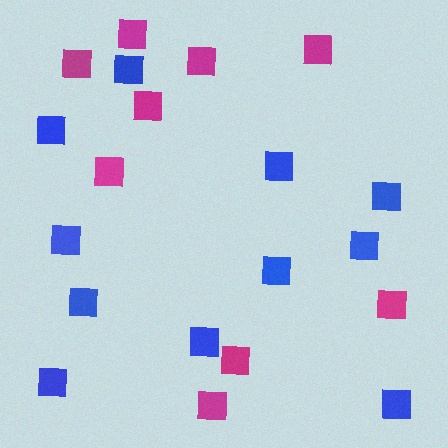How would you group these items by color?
There are 2 groups: one group of magenta squares (9) and one group of blue squares (11).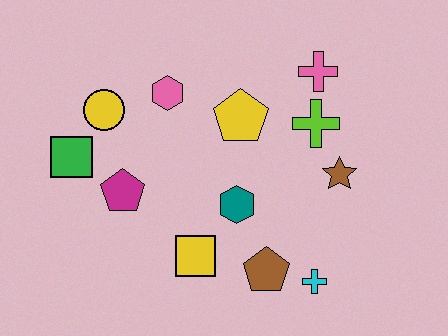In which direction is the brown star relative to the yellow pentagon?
The brown star is to the right of the yellow pentagon.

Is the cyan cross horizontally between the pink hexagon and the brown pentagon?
No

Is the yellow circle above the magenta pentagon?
Yes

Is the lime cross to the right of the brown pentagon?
Yes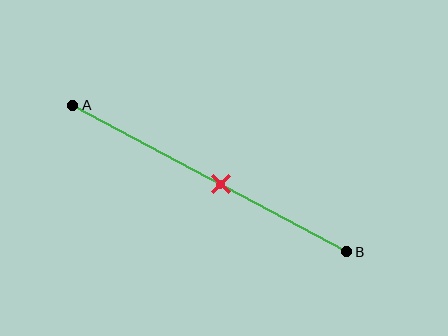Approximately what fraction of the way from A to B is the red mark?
The red mark is approximately 55% of the way from A to B.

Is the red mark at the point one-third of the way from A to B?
No, the mark is at about 55% from A, not at the 33% one-third point.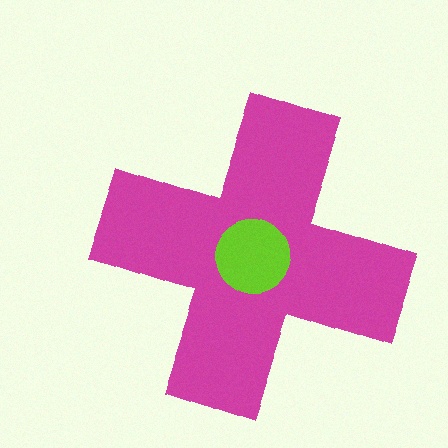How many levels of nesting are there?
2.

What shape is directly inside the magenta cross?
The lime circle.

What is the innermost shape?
The lime circle.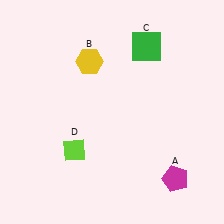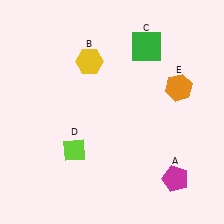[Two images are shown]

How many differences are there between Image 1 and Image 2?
There is 1 difference between the two images.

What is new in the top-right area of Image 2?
An orange hexagon (E) was added in the top-right area of Image 2.